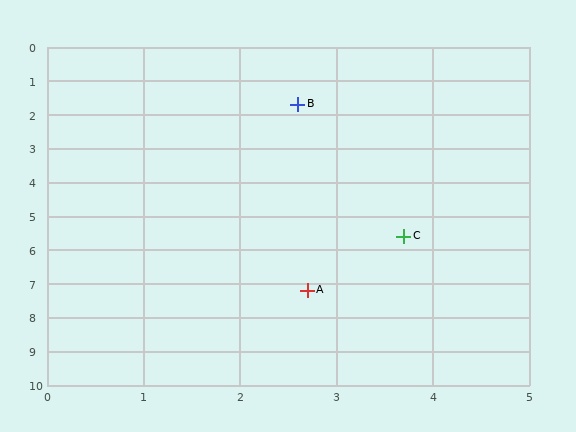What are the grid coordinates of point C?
Point C is at approximately (3.7, 5.6).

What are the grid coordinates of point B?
Point B is at approximately (2.6, 1.7).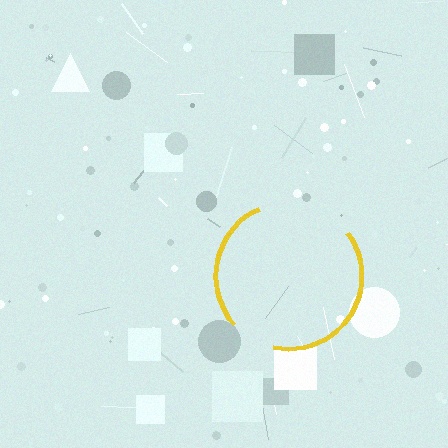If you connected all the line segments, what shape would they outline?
They would outline a circle.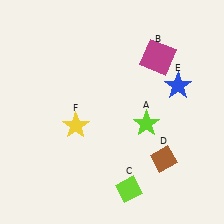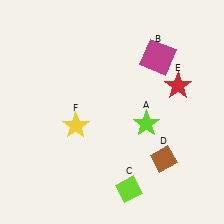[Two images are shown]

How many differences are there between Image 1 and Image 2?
There is 1 difference between the two images.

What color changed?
The star (E) changed from blue in Image 1 to red in Image 2.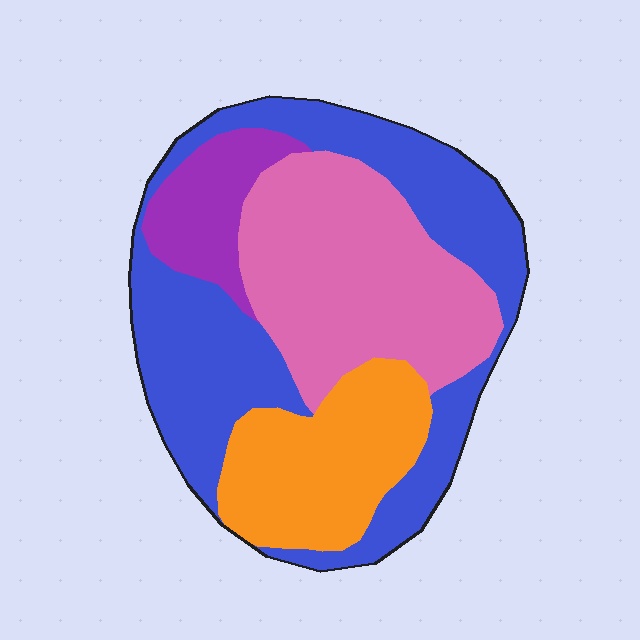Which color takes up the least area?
Purple, at roughly 10%.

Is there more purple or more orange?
Orange.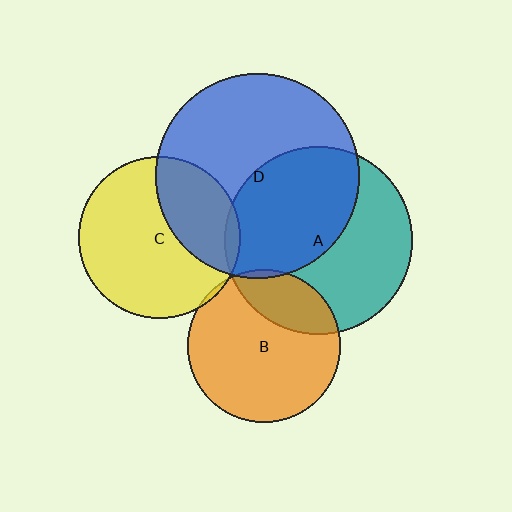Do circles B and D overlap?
Yes.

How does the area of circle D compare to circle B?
Approximately 1.8 times.